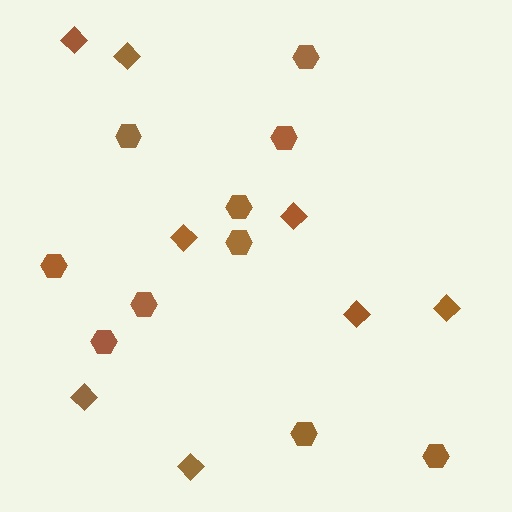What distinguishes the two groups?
There are 2 groups: one group of diamonds (8) and one group of hexagons (10).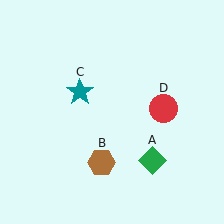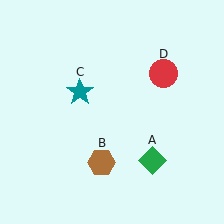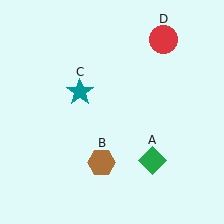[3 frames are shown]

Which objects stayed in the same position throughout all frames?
Green diamond (object A) and brown hexagon (object B) and teal star (object C) remained stationary.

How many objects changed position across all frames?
1 object changed position: red circle (object D).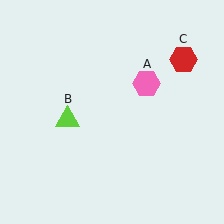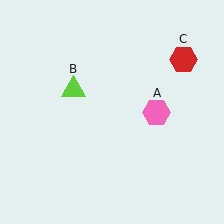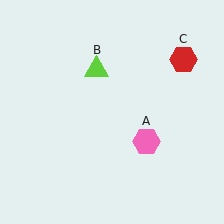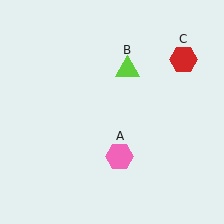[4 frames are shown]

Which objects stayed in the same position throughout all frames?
Red hexagon (object C) remained stationary.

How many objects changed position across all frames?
2 objects changed position: pink hexagon (object A), lime triangle (object B).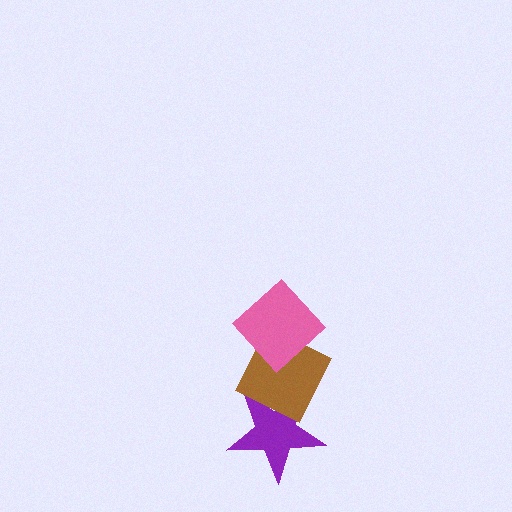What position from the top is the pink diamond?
The pink diamond is 1st from the top.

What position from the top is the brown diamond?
The brown diamond is 2nd from the top.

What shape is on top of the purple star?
The brown diamond is on top of the purple star.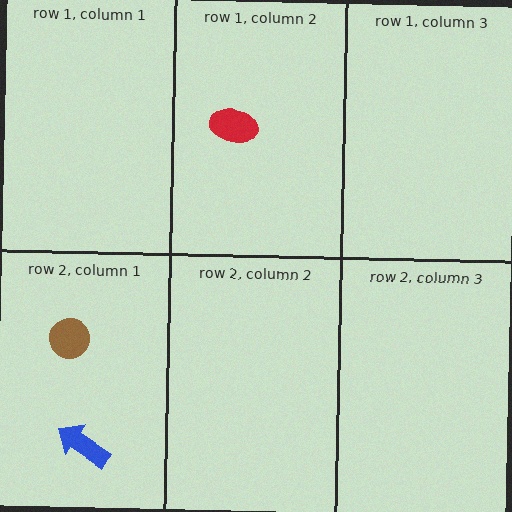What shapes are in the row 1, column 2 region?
The red ellipse.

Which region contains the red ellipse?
The row 1, column 2 region.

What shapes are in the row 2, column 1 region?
The brown circle, the blue arrow.